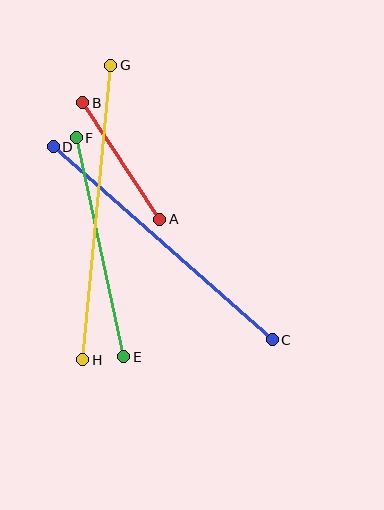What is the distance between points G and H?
The distance is approximately 296 pixels.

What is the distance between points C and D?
The distance is approximately 292 pixels.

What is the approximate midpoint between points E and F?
The midpoint is at approximately (100, 247) pixels.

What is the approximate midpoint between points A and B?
The midpoint is at approximately (121, 161) pixels.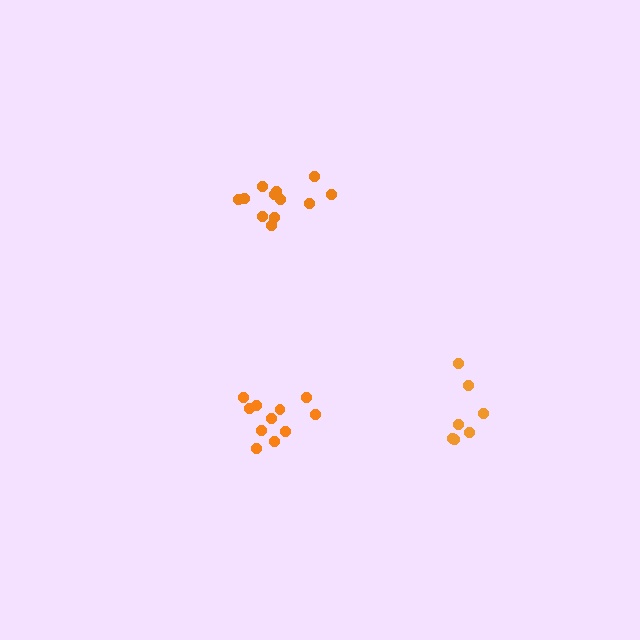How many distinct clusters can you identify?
There are 3 distinct clusters.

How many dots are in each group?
Group 1: 12 dots, Group 2: 7 dots, Group 3: 11 dots (30 total).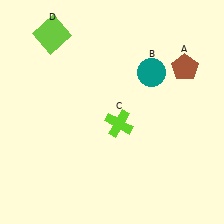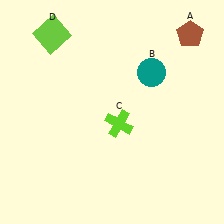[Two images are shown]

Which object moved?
The brown pentagon (A) moved up.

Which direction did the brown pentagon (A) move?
The brown pentagon (A) moved up.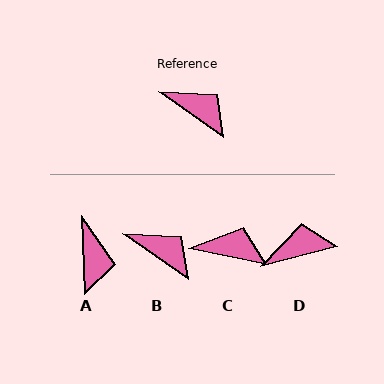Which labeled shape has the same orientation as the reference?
B.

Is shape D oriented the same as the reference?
No, it is off by about 49 degrees.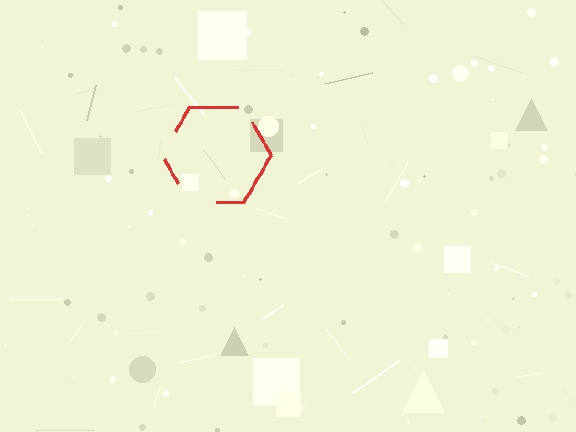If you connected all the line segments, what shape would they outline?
They would outline a hexagon.